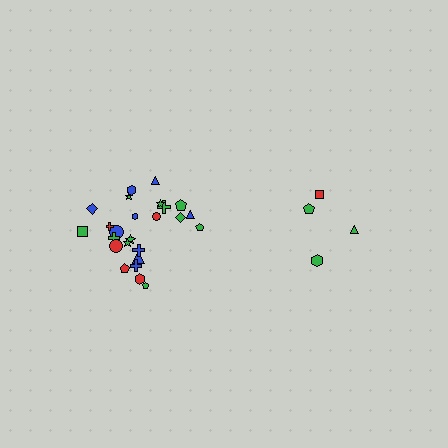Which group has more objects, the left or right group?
The left group.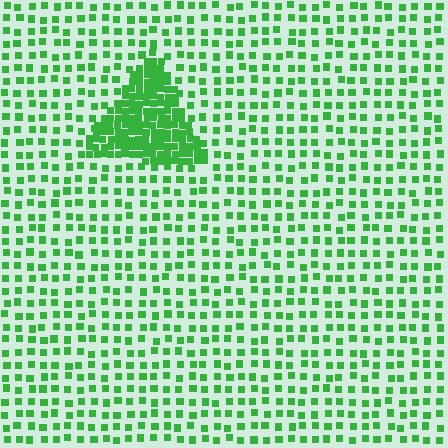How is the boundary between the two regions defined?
The boundary is defined by a change in element density (approximately 3.0x ratio). All elements are the same color, size, and shape.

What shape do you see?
I see a triangle.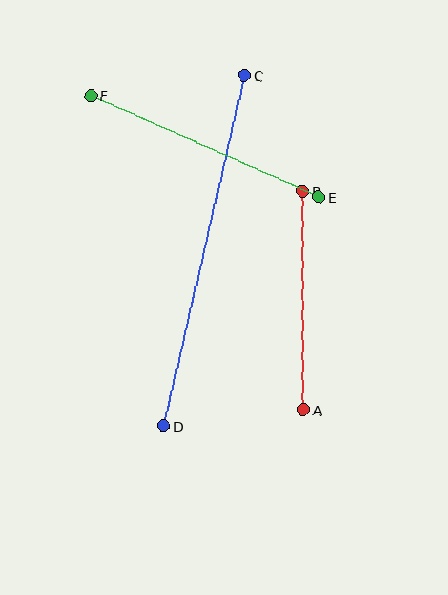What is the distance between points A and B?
The distance is approximately 218 pixels.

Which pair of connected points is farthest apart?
Points C and D are farthest apart.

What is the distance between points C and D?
The distance is approximately 360 pixels.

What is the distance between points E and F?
The distance is approximately 250 pixels.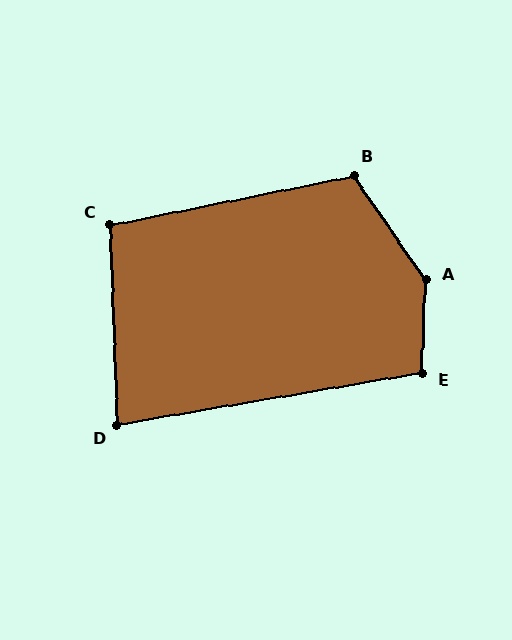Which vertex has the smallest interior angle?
D, at approximately 82 degrees.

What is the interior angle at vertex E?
Approximately 102 degrees (obtuse).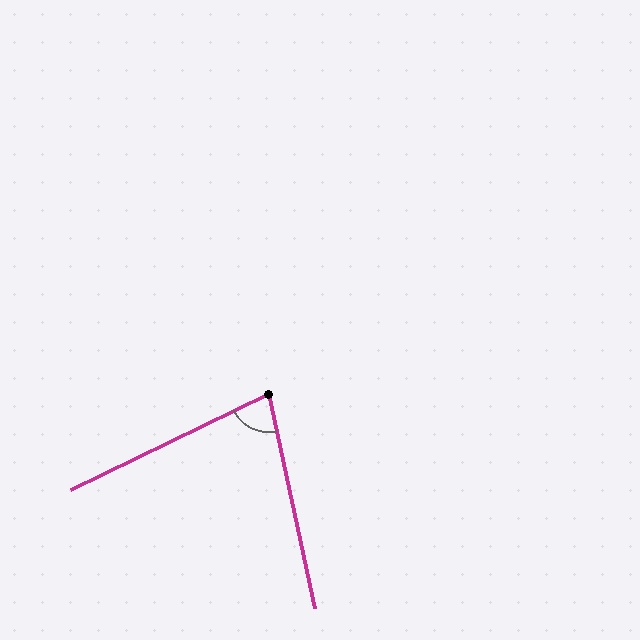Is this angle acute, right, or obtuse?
It is acute.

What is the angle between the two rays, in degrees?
Approximately 76 degrees.